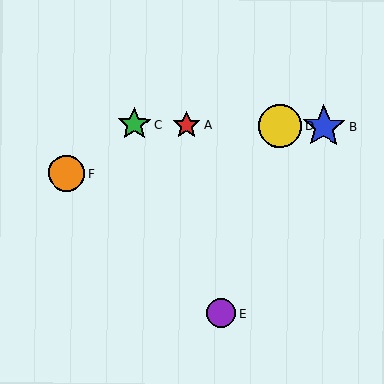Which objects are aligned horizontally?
Objects A, B, C, D are aligned horizontally.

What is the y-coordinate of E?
Object E is at y≈313.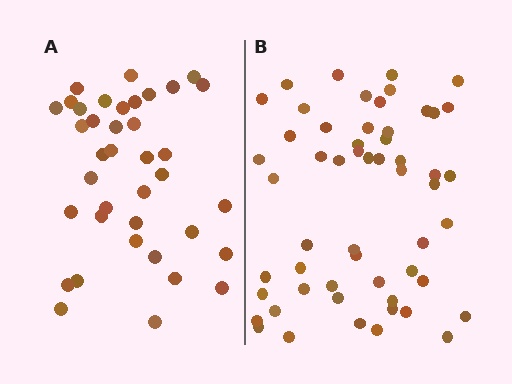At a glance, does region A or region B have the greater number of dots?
Region B (the right region) has more dots.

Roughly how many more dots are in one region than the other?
Region B has approximately 15 more dots than region A.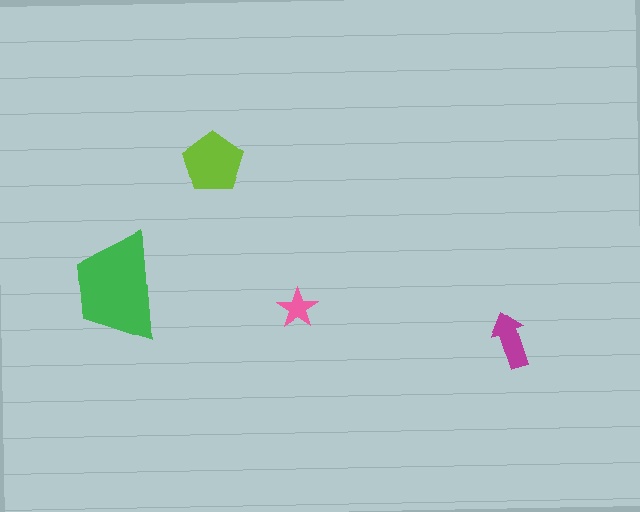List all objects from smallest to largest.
The pink star, the magenta arrow, the lime pentagon, the green trapezoid.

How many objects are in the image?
There are 4 objects in the image.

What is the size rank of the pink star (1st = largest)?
4th.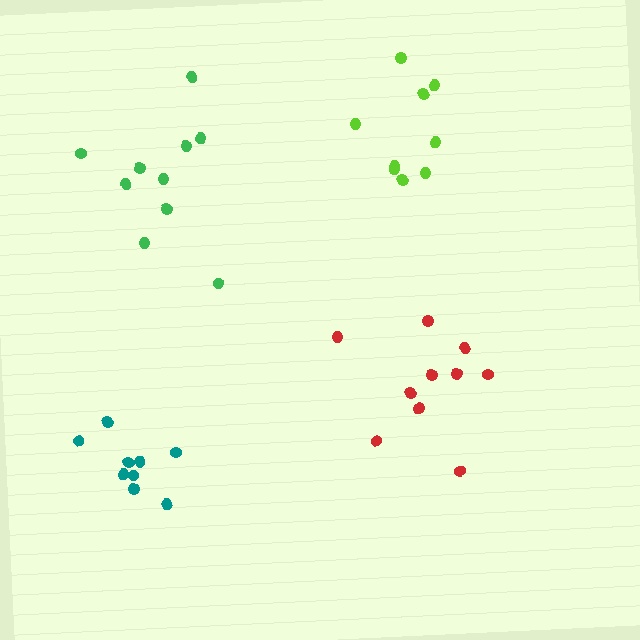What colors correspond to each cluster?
The clusters are colored: red, green, teal, lime.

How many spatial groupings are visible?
There are 4 spatial groupings.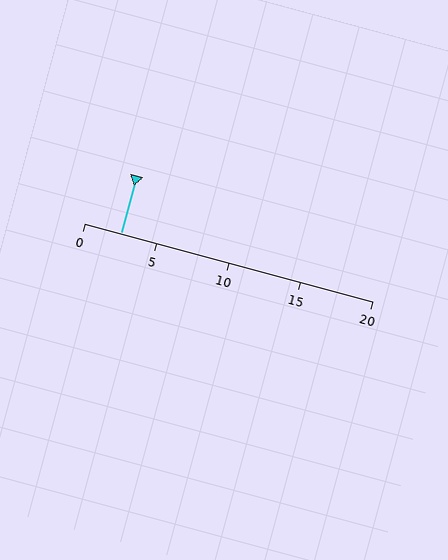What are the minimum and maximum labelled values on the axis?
The axis runs from 0 to 20.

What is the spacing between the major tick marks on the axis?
The major ticks are spaced 5 apart.